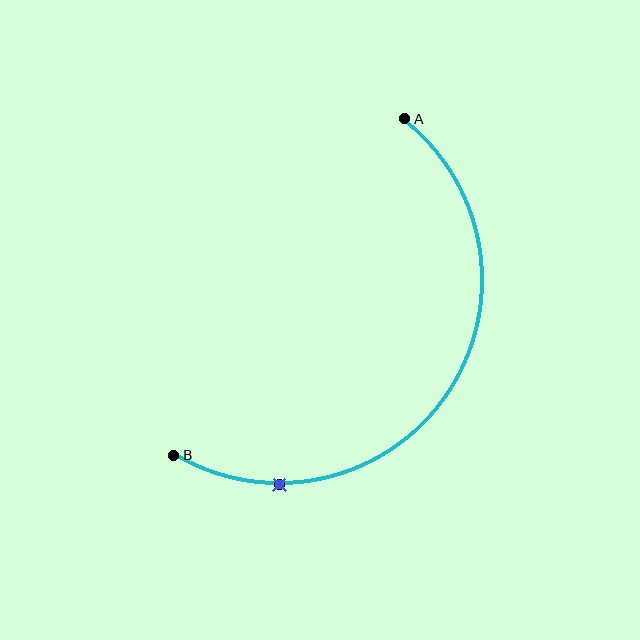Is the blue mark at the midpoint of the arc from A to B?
No. The blue mark lies on the arc but is closer to endpoint B. The arc midpoint would be at the point on the curve equidistant along the arc from both A and B.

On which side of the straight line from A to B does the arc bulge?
The arc bulges below and to the right of the straight line connecting A and B.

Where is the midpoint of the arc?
The arc midpoint is the point on the curve farthest from the straight line joining A and B. It sits below and to the right of that line.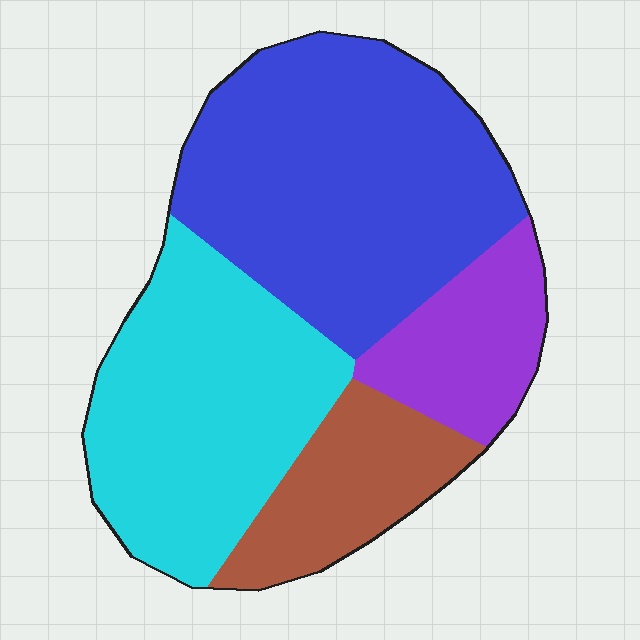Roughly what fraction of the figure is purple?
Purple takes up about one eighth (1/8) of the figure.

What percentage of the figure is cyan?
Cyan covers 32% of the figure.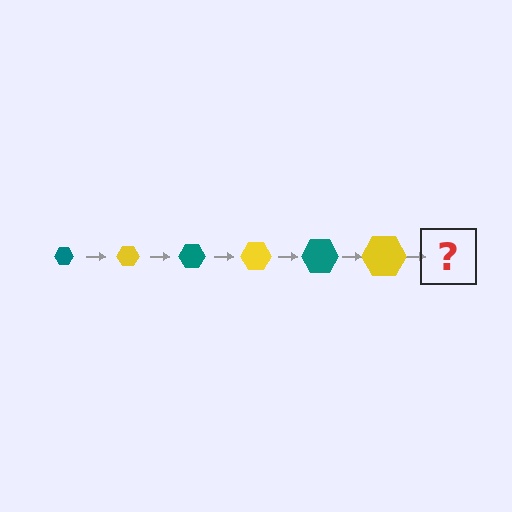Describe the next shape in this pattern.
It should be a teal hexagon, larger than the previous one.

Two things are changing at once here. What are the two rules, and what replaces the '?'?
The two rules are that the hexagon grows larger each step and the color cycles through teal and yellow. The '?' should be a teal hexagon, larger than the previous one.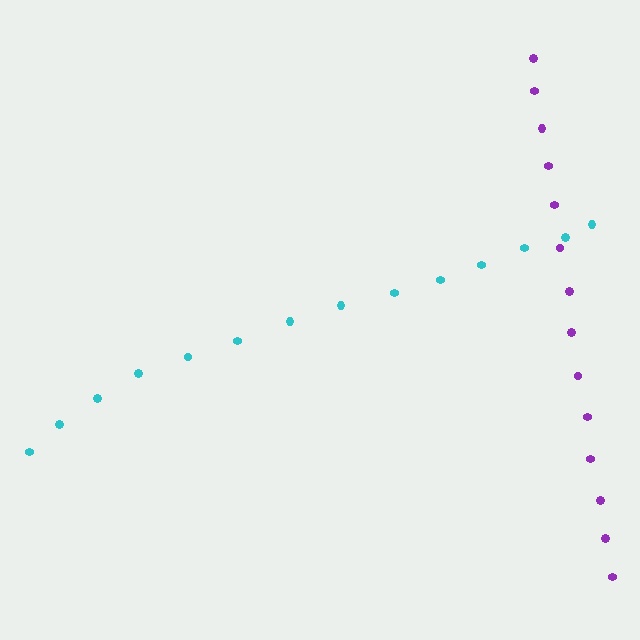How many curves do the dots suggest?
There are 2 distinct paths.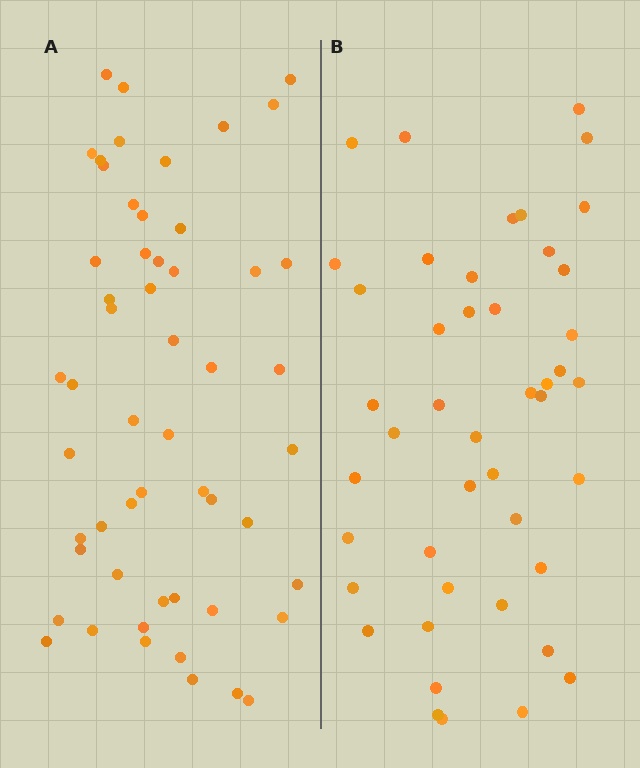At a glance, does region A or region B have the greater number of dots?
Region A (the left region) has more dots.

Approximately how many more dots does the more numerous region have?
Region A has roughly 8 or so more dots than region B.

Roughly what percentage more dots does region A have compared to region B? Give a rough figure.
About 20% more.